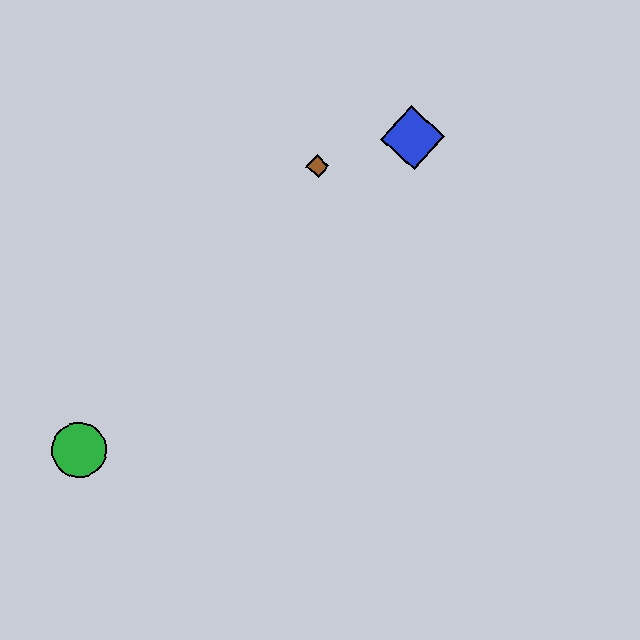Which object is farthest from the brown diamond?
The green circle is farthest from the brown diamond.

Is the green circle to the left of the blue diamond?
Yes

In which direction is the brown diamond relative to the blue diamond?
The brown diamond is to the left of the blue diamond.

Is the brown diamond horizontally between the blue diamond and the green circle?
Yes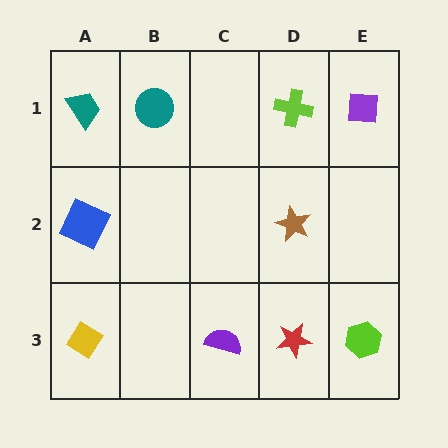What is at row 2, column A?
A blue square.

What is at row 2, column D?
A brown star.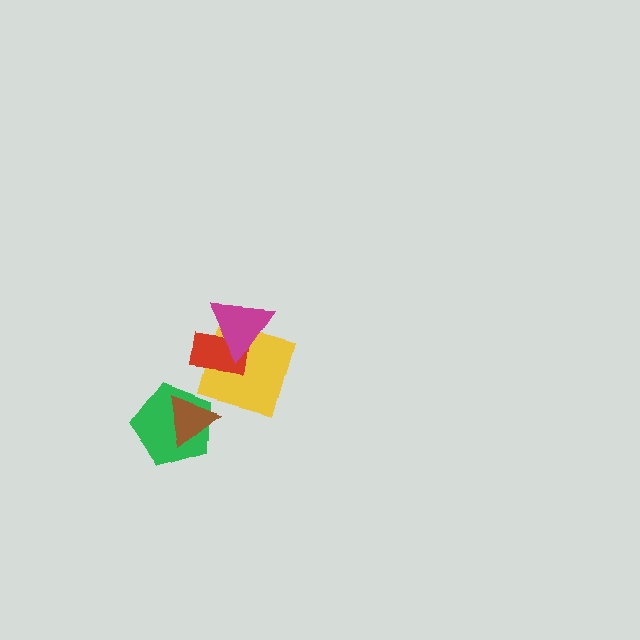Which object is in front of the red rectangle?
The magenta triangle is in front of the red rectangle.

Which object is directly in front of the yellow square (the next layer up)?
The red rectangle is directly in front of the yellow square.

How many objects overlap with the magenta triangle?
2 objects overlap with the magenta triangle.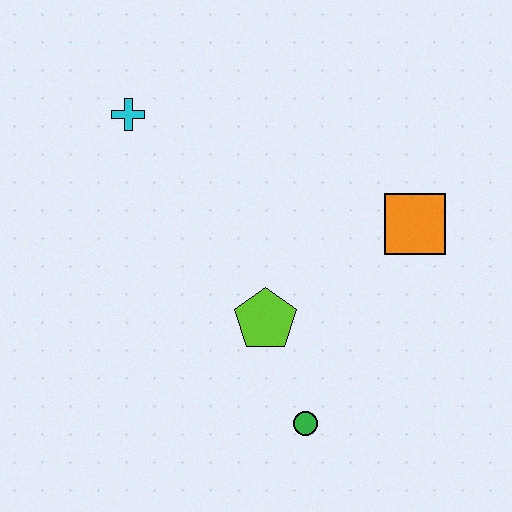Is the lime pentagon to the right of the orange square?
No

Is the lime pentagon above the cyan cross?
No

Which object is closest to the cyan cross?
The lime pentagon is closest to the cyan cross.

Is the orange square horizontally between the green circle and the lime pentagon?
No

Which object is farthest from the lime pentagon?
The cyan cross is farthest from the lime pentagon.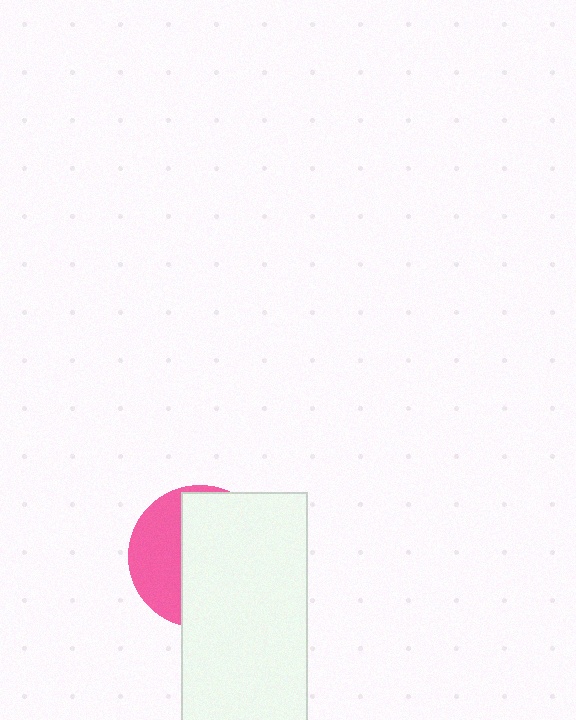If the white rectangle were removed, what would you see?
You would see the complete pink circle.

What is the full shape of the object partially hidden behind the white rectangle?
The partially hidden object is a pink circle.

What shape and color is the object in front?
The object in front is a white rectangle.